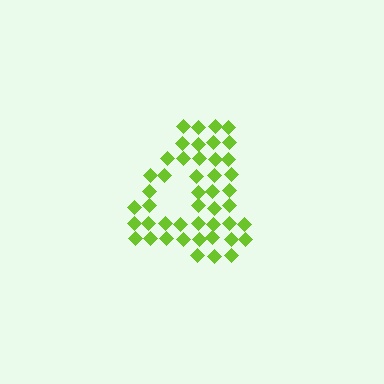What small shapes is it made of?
It is made of small diamonds.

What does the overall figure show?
The overall figure shows the digit 4.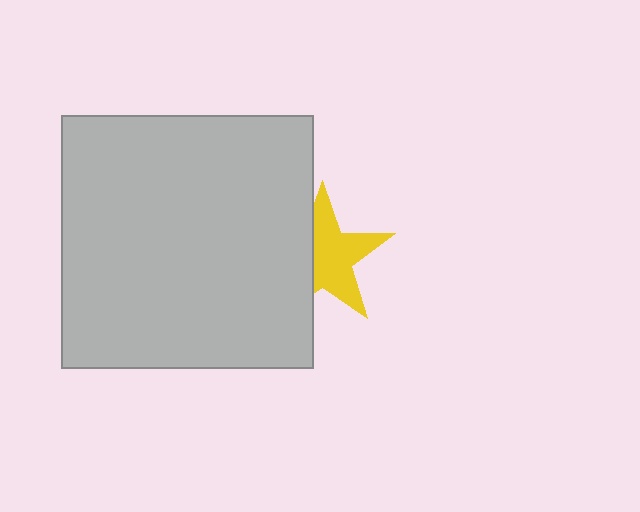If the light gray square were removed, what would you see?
You would see the complete yellow star.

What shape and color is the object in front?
The object in front is a light gray square.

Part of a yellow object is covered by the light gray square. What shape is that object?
It is a star.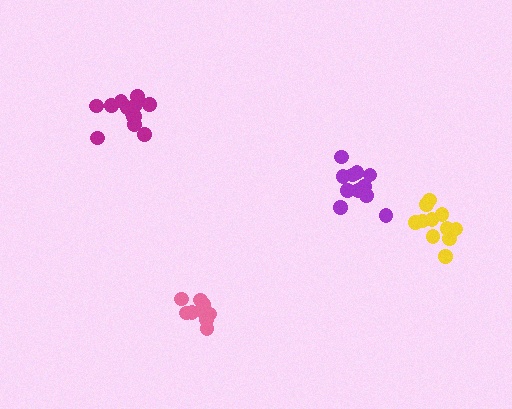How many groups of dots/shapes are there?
There are 4 groups.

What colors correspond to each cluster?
The clusters are colored: pink, yellow, purple, magenta.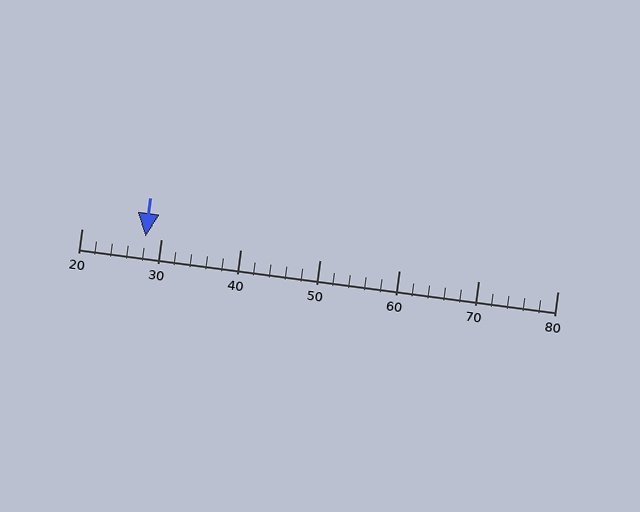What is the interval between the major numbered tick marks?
The major tick marks are spaced 10 units apart.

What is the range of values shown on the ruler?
The ruler shows values from 20 to 80.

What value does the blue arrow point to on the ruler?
The blue arrow points to approximately 28.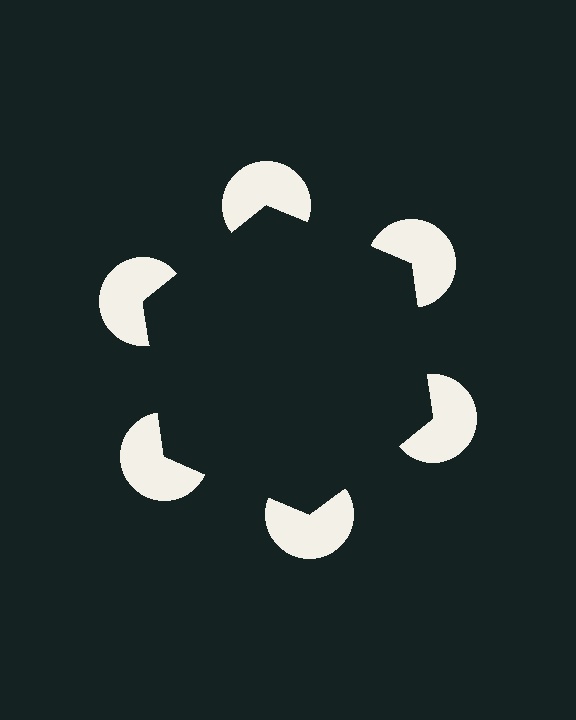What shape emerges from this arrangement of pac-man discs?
An illusory hexagon — its edges are inferred from the aligned wedge cuts in the pac-man discs, not physically drawn.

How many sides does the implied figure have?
6 sides.